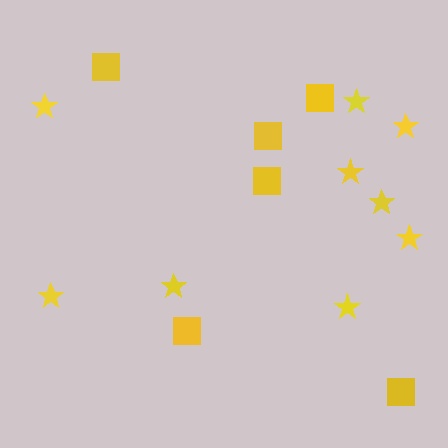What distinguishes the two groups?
There are 2 groups: one group of stars (9) and one group of squares (6).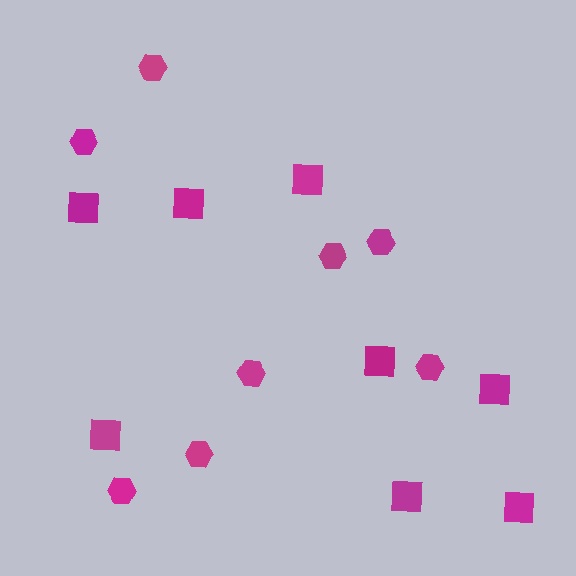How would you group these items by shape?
There are 2 groups: one group of squares (8) and one group of hexagons (8).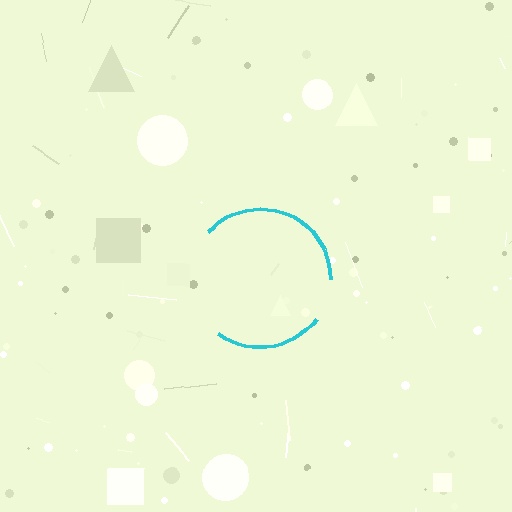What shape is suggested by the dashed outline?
The dashed outline suggests a circle.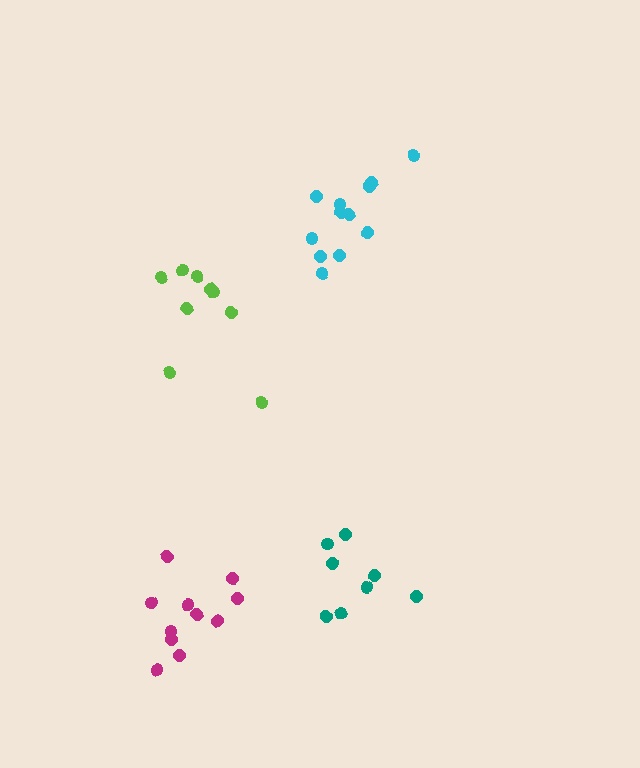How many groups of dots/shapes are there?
There are 4 groups.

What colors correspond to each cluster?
The clusters are colored: lime, cyan, magenta, teal.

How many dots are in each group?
Group 1: 9 dots, Group 2: 12 dots, Group 3: 11 dots, Group 4: 8 dots (40 total).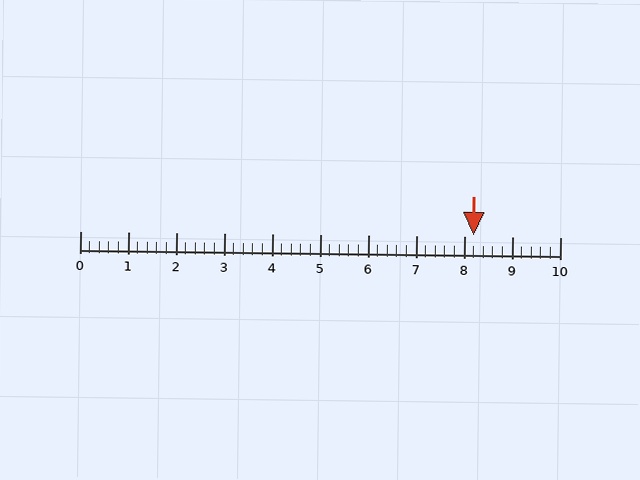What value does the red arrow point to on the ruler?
The red arrow points to approximately 8.2.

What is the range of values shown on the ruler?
The ruler shows values from 0 to 10.